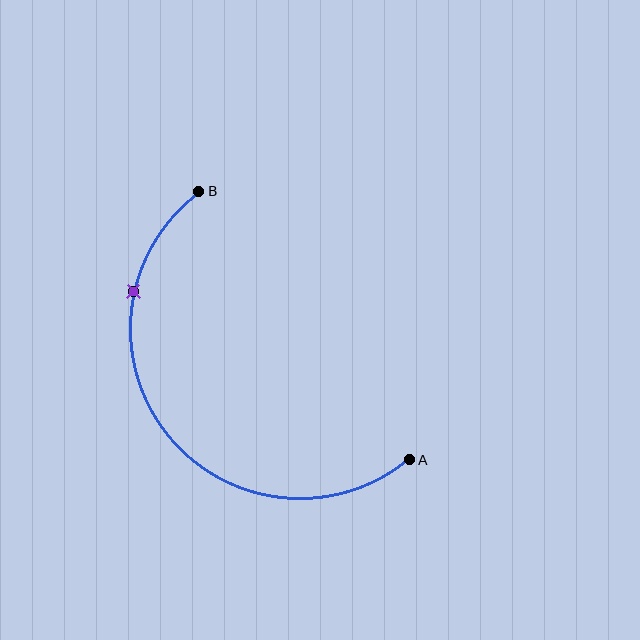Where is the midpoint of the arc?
The arc midpoint is the point on the curve farthest from the straight line joining A and B. It sits below and to the left of that line.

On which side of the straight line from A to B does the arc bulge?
The arc bulges below and to the left of the straight line connecting A and B.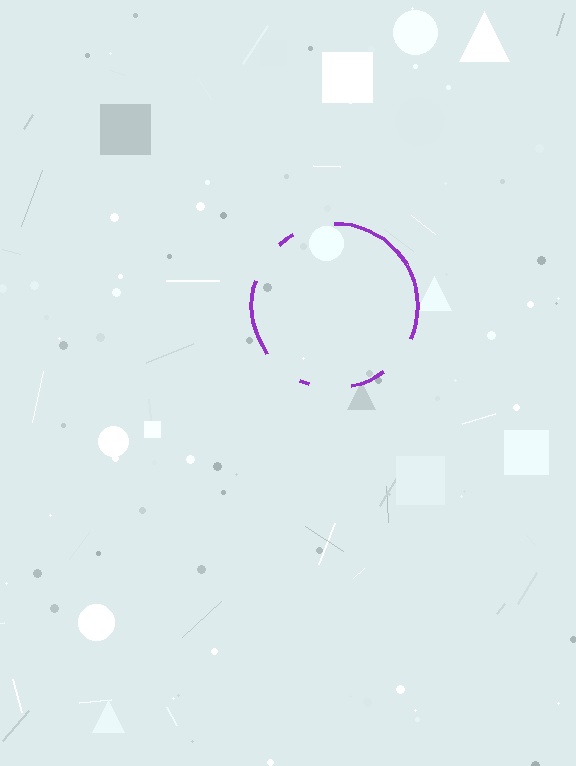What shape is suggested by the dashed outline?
The dashed outline suggests a circle.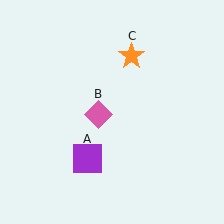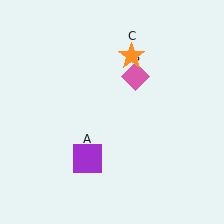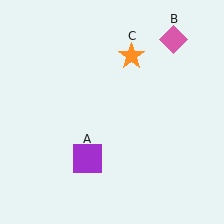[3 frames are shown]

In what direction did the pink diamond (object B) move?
The pink diamond (object B) moved up and to the right.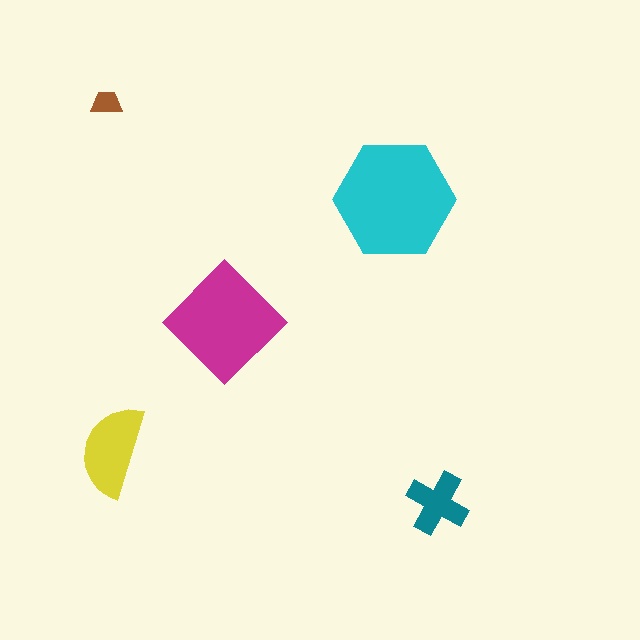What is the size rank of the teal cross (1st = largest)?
4th.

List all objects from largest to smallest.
The cyan hexagon, the magenta diamond, the yellow semicircle, the teal cross, the brown trapezoid.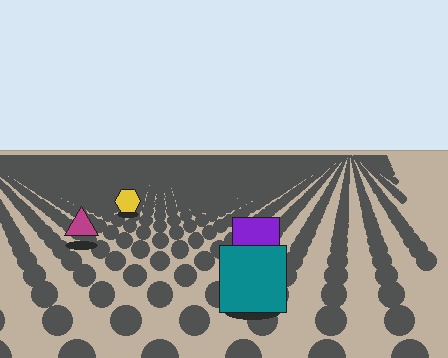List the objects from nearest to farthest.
From nearest to farthest: the teal square, the purple square, the magenta triangle, the yellow hexagon.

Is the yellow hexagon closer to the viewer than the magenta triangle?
No. The magenta triangle is closer — you can tell from the texture gradient: the ground texture is coarser near it.